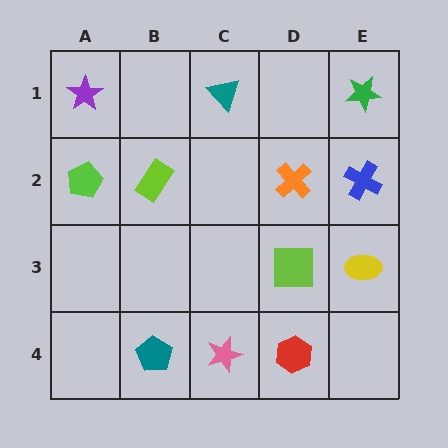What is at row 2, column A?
A lime pentagon.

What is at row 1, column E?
A green star.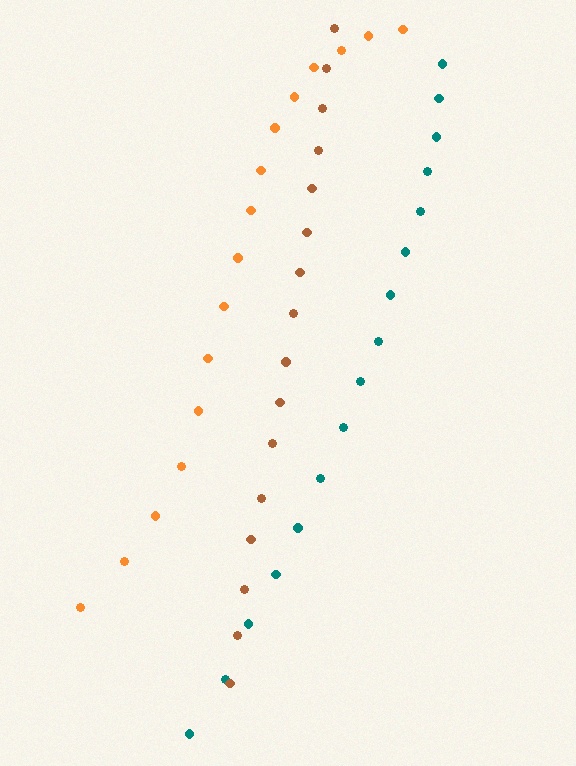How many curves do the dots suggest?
There are 3 distinct paths.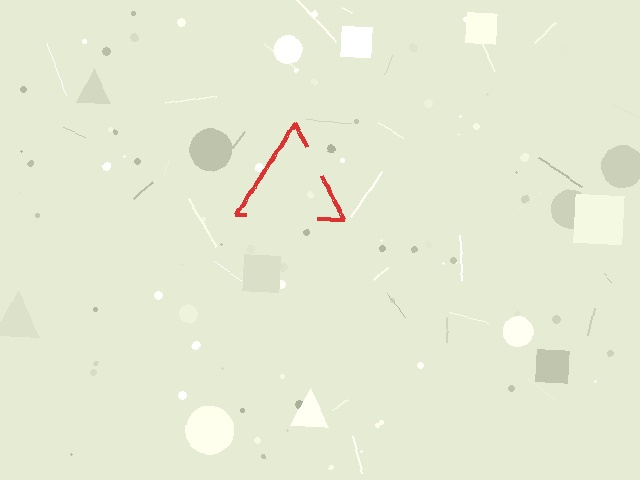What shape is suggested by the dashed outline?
The dashed outline suggests a triangle.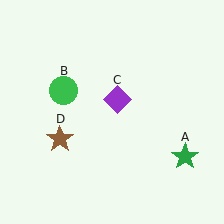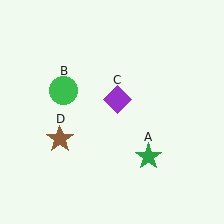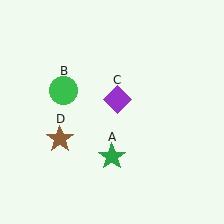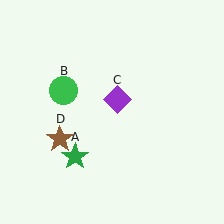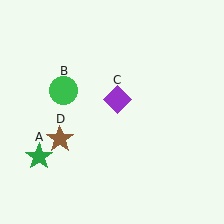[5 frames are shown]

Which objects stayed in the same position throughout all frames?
Green circle (object B) and purple diamond (object C) and brown star (object D) remained stationary.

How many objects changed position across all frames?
1 object changed position: green star (object A).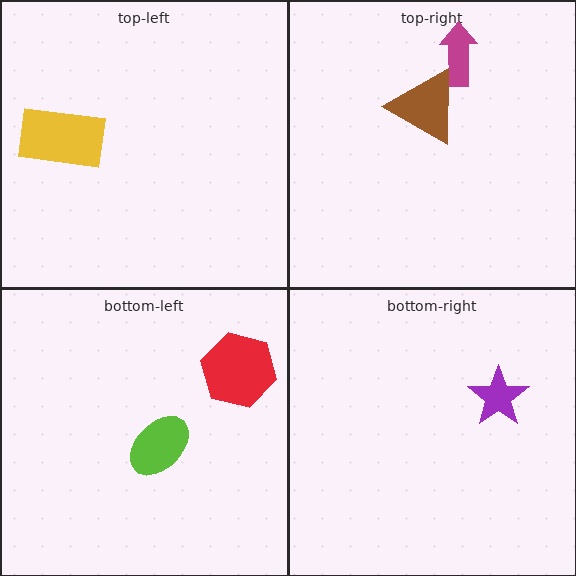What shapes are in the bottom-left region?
The lime ellipse, the red hexagon.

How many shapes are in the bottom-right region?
1.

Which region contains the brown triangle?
The top-right region.